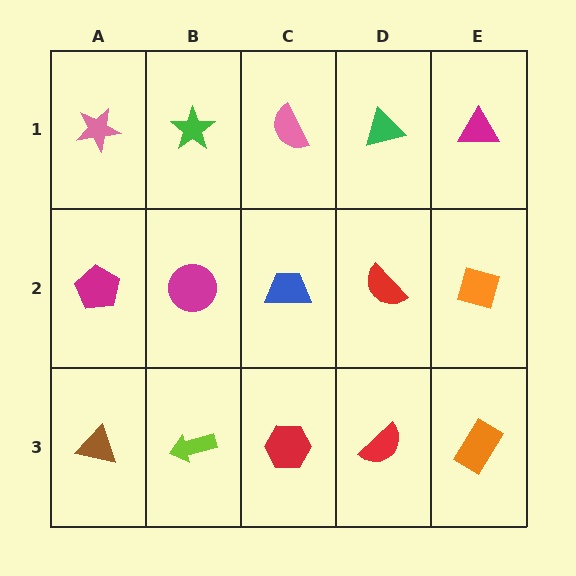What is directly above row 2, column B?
A green star.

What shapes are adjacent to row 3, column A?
A magenta pentagon (row 2, column A), a lime arrow (row 3, column B).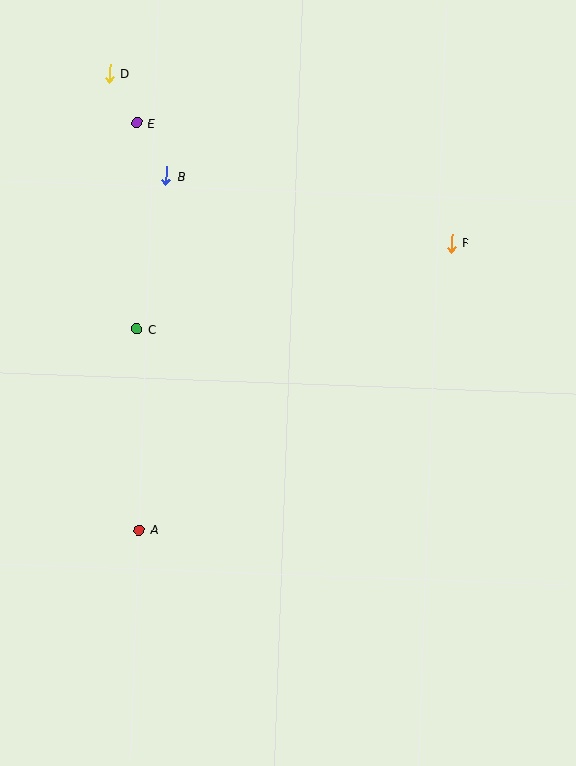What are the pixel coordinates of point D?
Point D is at (109, 73).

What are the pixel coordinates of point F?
Point F is at (452, 243).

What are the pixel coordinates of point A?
Point A is at (139, 530).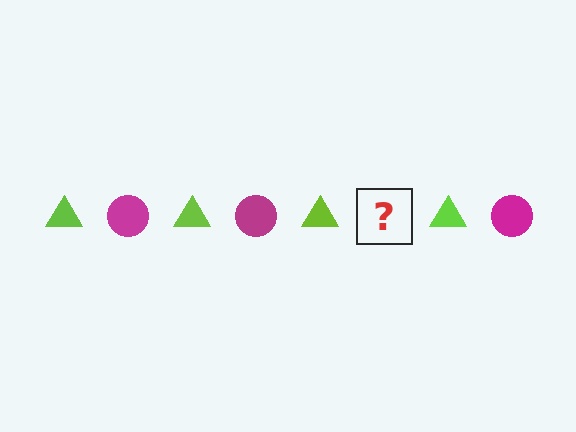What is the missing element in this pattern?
The missing element is a magenta circle.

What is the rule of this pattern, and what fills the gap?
The rule is that the pattern alternates between lime triangle and magenta circle. The gap should be filled with a magenta circle.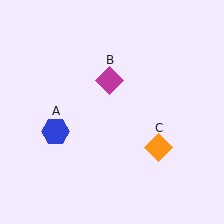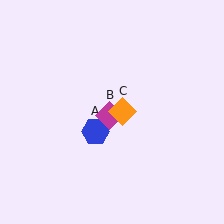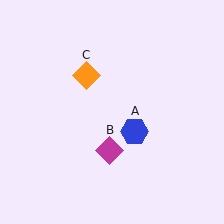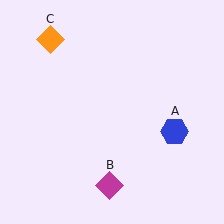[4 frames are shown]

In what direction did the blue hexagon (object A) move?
The blue hexagon (object A) moved right.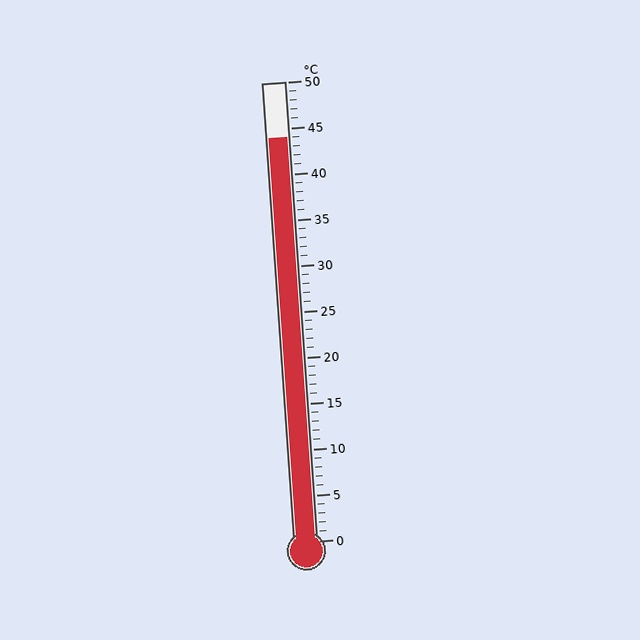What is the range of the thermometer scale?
The thermometer scale ranges from 0°C to 50°C.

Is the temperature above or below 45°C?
The temperature is below 45°C.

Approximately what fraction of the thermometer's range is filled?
The thermometer is filled to approximately 90% of its range.